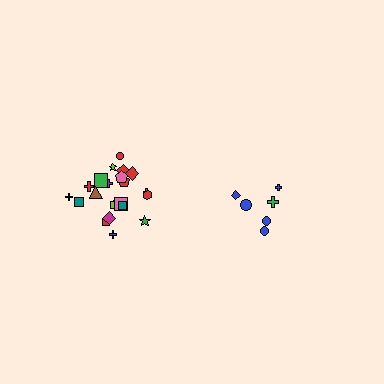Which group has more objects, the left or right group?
The left group.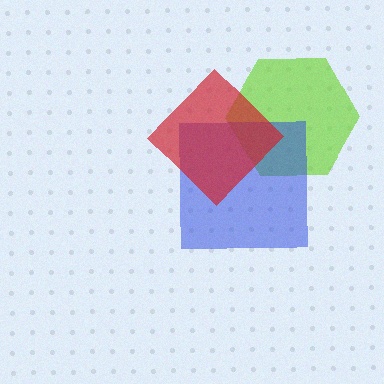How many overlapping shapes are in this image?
There are 3 overlapping shapes in the image.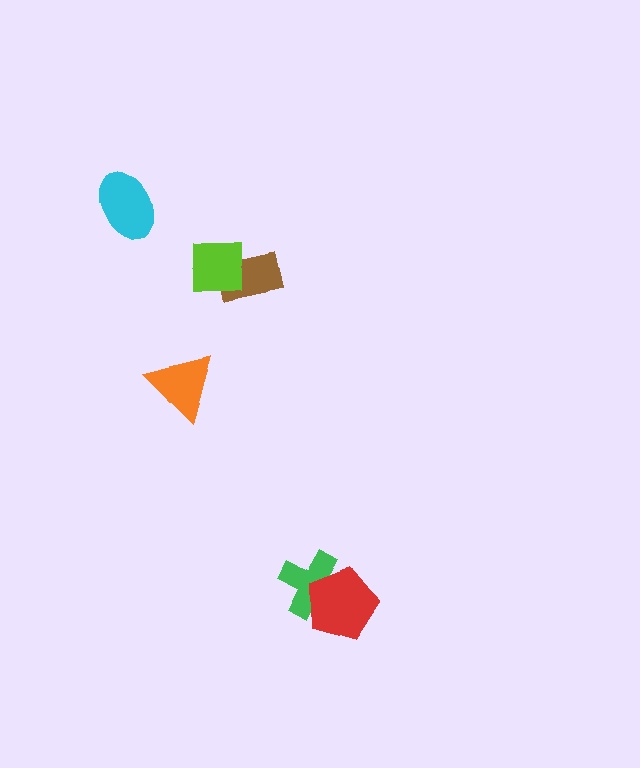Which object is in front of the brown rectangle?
The lime square is in front of the brown rectangle.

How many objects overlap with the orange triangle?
0 objects overlap with the orange triangle.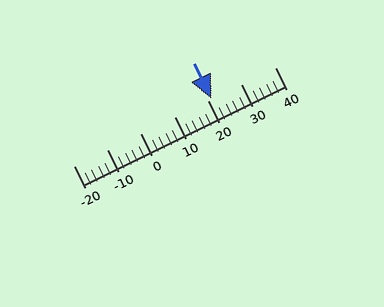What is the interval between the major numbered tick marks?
The major tick marks are spaced 10 units apart.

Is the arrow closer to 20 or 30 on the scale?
The arrow is closer to 20.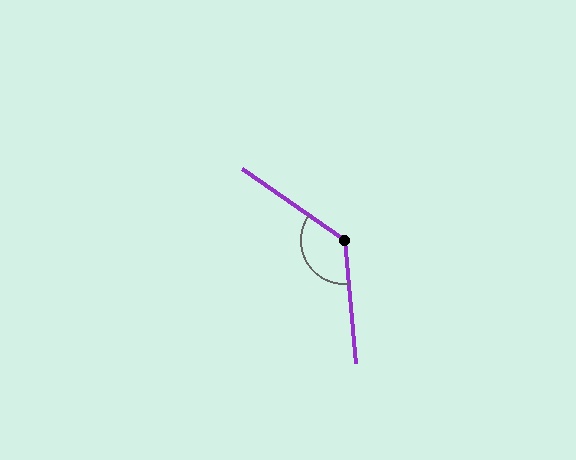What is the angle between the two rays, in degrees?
Approximately 130 degrees.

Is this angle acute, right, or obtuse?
It is obtuse.